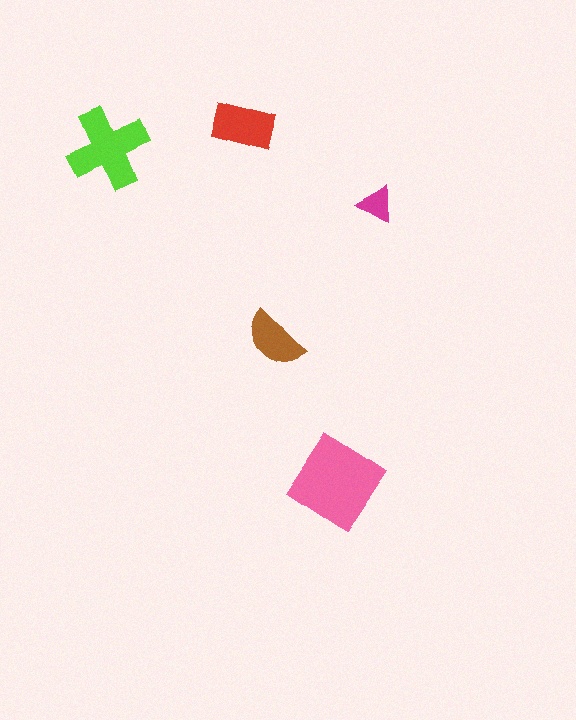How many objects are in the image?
There are 5 objects in the image.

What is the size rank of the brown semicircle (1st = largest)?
4th.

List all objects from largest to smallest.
The pink diamond, the lime cross, the red rectangle, the brown semicircle, the magenta triangle.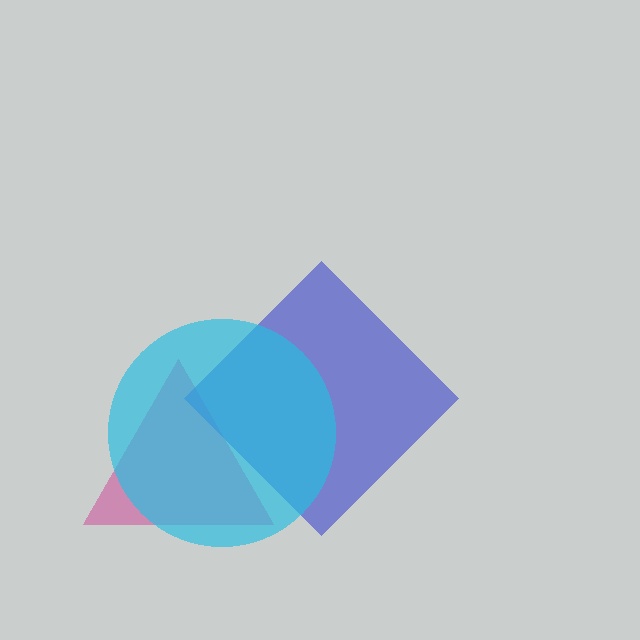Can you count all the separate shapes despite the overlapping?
Yes, there are 3 separate shapes.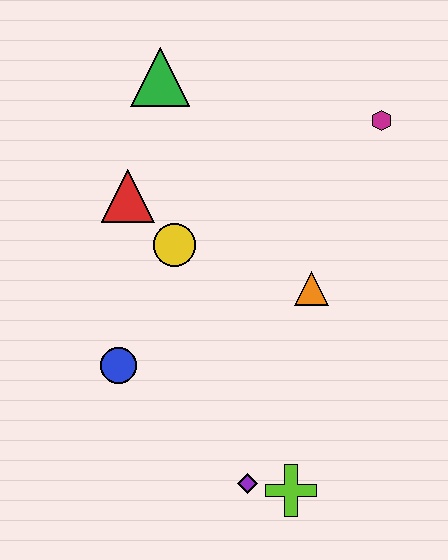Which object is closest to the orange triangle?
The yellow circle is closest to the orange triangle.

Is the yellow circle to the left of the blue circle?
No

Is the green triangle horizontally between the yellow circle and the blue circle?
Yes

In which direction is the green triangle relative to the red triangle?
The green triangle is above the red triangle.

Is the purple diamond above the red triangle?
No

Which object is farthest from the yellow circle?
The lime cross is farthest from the yellow circle.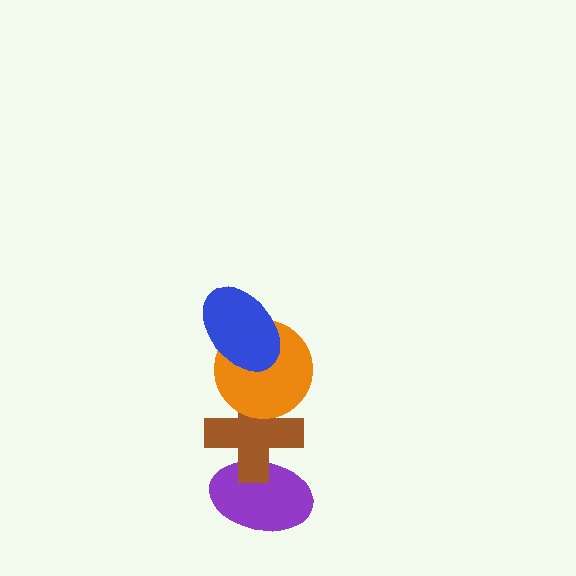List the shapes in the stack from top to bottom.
From top to bottom: the blue ellipse, the orange circle, the brown cross, the purple ellipse.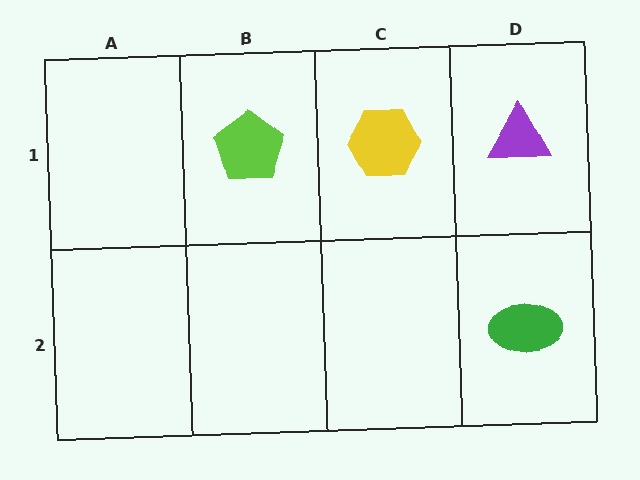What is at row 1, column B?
A lime pentagon.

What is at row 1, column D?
A purple triangle.